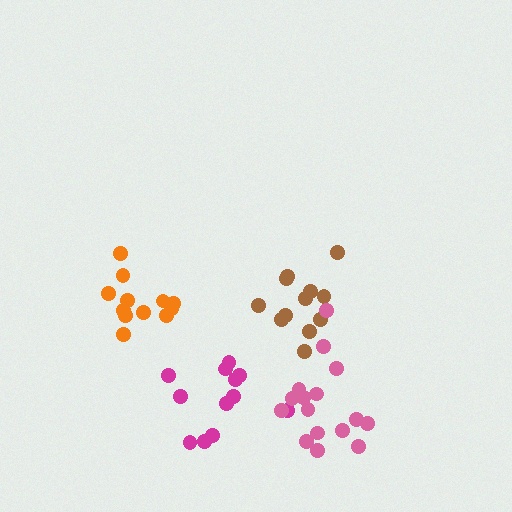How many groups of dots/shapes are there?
There are 4 groups.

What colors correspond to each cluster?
The clusters are colored: brown, magenta, orange, pink.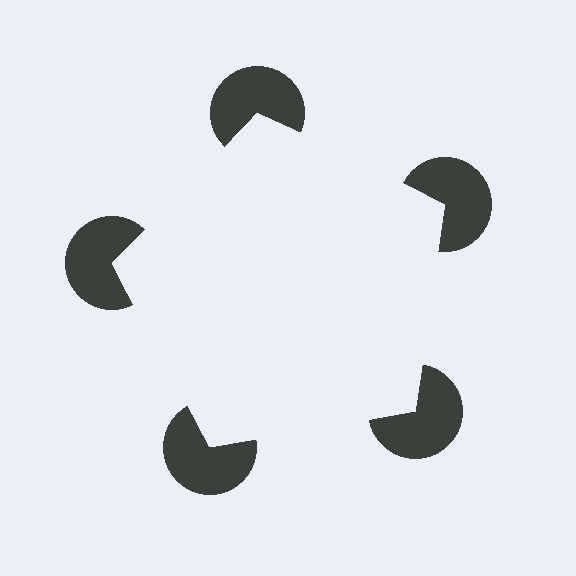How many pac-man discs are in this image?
There are 5 — one at each vertex of the illusory pentagon.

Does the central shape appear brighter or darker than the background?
It typically appears slightly brighter than the background, even though no actual brightness change is drawn.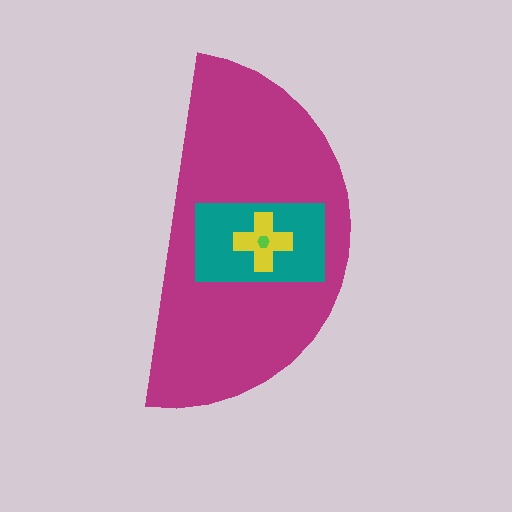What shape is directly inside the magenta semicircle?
The teal rectangle.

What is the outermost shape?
The magenta semicircle.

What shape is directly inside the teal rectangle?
The yellow cross.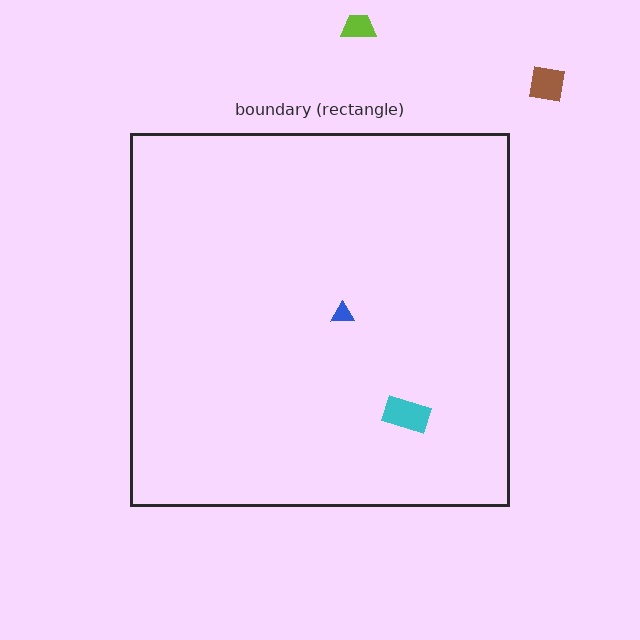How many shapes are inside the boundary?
2 inside, 2 outside.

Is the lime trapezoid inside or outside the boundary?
Outside.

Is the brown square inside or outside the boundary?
Outside.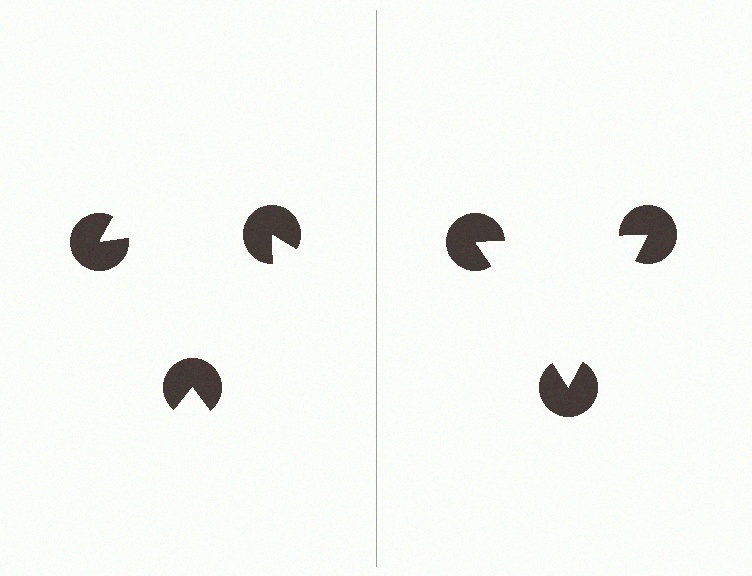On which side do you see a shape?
An illusory triangle appears on the right side. On the left side the wedge cuts are rotated, so no coherent shape forms.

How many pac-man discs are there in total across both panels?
6 — 3 on each side.